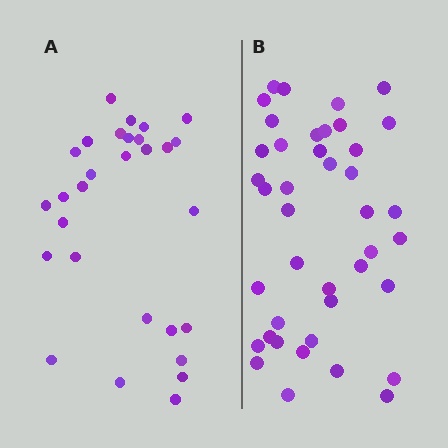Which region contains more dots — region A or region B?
Region B (the right region) has more dots.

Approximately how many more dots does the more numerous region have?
Region B has roughly 12 or so more dots than region A.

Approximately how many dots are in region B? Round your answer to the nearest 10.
About 40 dots. (The exact count is 41, which rounds to 40.)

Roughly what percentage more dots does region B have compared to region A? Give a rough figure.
About 40% more.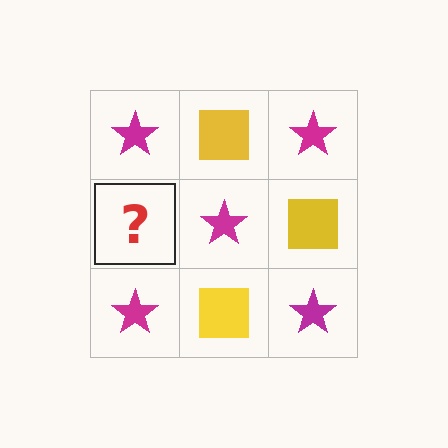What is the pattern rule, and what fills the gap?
The rule is that it alternates magenta star and yellow square in a checkerboard pattern. The gap should be filled with a yellow square.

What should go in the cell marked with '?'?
The missing cell should contain a yellow square.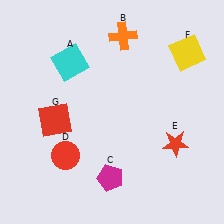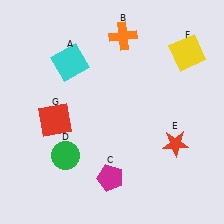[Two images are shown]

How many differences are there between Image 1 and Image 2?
There is 1 difference between the two images.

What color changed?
The circle (D) changed from red in Image 1 to green in Image 2.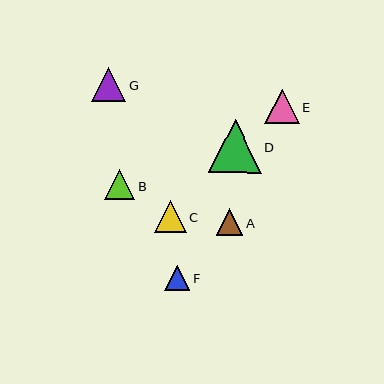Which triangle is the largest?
Triangle D is the largest with a size of approximately 53 pixels.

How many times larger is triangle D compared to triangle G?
Triangle D is approximately 1.5 times the size of triangle G.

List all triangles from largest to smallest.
From largest to smallest: D, E, G, C, B, A, F.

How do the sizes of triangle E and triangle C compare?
Triangle E and triangle C are approximately the same size.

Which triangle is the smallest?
Triangle F is the smallest with a size of approximately 25 pixels.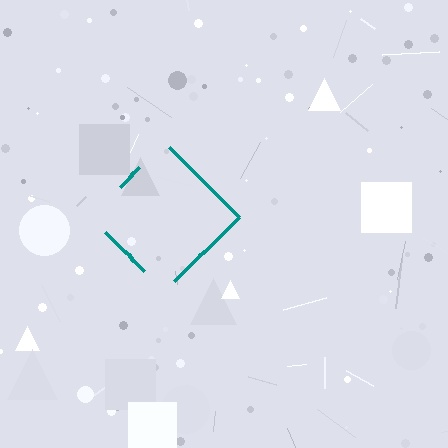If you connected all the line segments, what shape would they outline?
They would outline a diamond.